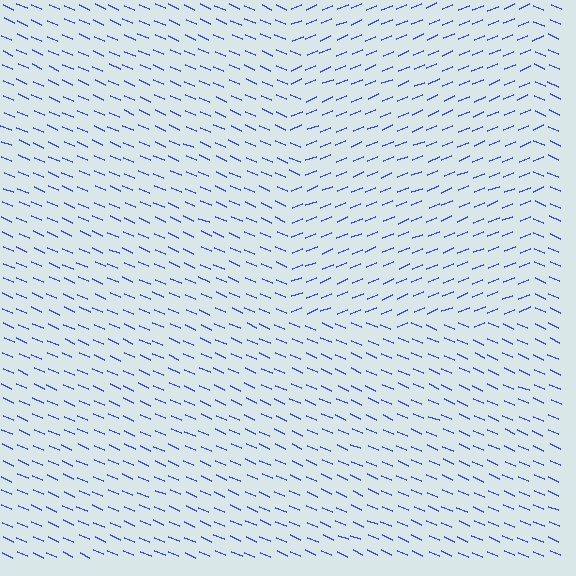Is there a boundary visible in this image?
Yes, there is a texture boundary formed by a change in line orientation.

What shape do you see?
I see a rectangle.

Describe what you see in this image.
The image is filled with small blue line segments. A rectangle region in the image has lines oriented differently from the surrounding lines, creating a visible texture boundary.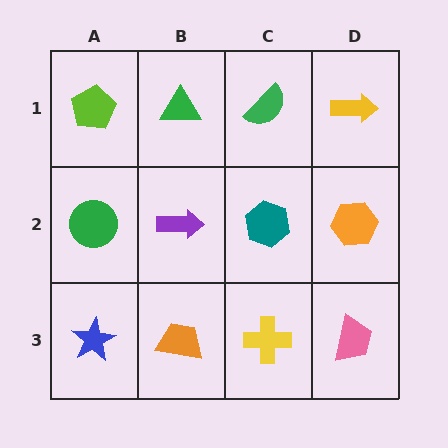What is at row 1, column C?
A green semicircle.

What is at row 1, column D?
A yellow arrow.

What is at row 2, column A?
A green circle.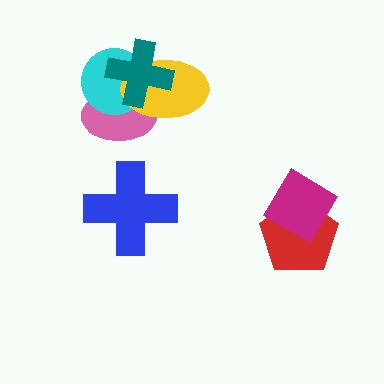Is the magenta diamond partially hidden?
No, no other shape covers it.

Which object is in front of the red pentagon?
The magenta diamond is in front of the red pentagon.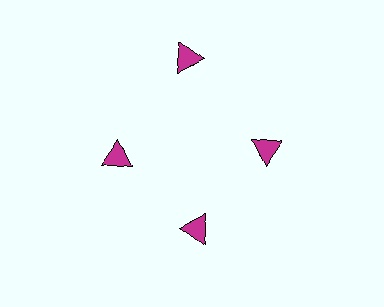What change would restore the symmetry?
The symmetry would be restored by moving it inward, back onto the ring so that all 4 triangles sit at equal angles and equal distance from the center.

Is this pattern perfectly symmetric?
No. The 4 magenta triangles are arranged in a ring, but one element near the 12 o'clock position is pushed outward from the center, breaking the 4-fold rotational symmetry.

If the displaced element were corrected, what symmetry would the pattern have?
It would have 4-fold rotational symmetry — the pattern would map onto itself every 90 degrees.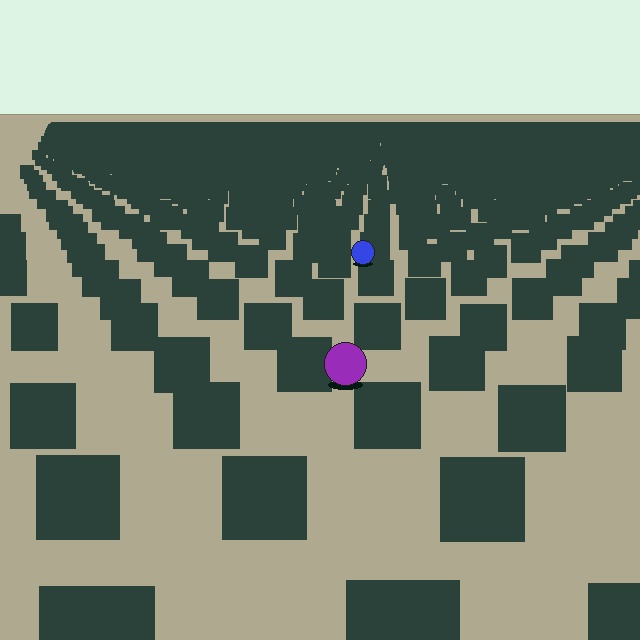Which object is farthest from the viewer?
The blue circle is farthest from the viewer. It appears smaller and the ground texture around it is denser.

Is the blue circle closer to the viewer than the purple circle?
No. The purple circle is closer — you can tell from the texture gradient: the ground texture is coarser near it.